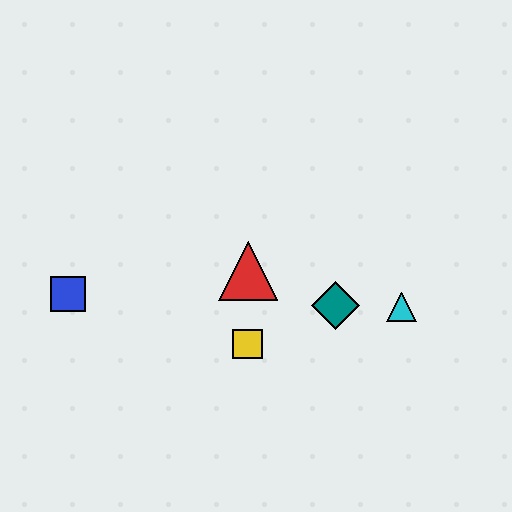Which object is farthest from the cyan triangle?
The blue square is farthest from the cyan triangle.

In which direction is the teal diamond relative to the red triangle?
The teal diamond is to the right of the red triangle.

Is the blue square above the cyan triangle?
Yes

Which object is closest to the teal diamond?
The cyan triangle is closest to the teal diamond.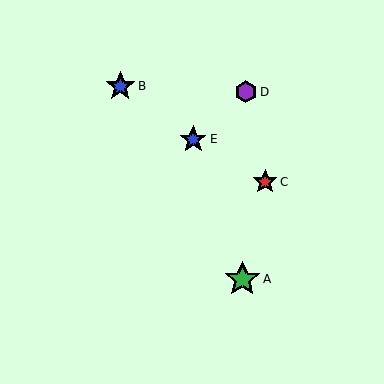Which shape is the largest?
The green star (labeled A) is the largest.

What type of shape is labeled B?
Shape B is a blue star.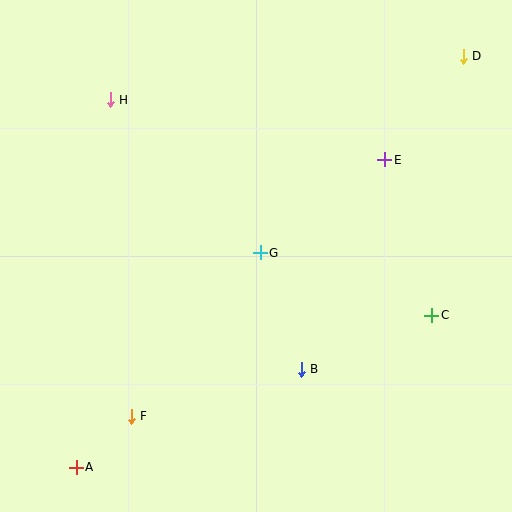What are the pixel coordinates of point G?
Point G is at (260, 253).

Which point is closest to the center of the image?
Point G at (260, 253) is closest to the center.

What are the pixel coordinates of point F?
Point F is at (131, 416).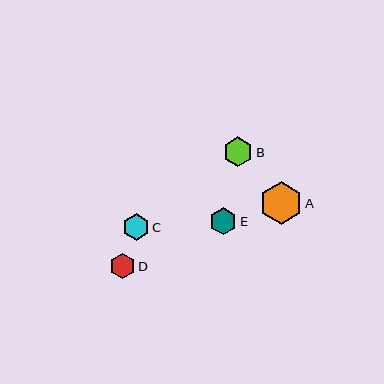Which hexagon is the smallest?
Hexagon D is the smallest with a size of approximately 25 pixels.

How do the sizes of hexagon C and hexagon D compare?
Hexagon C and hexagon D are approximately the same size.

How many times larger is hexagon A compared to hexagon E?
Hexagon A is approximately 1.6 times the size of hexagon E.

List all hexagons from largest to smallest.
From largest to smallest: A, B, E, C, D.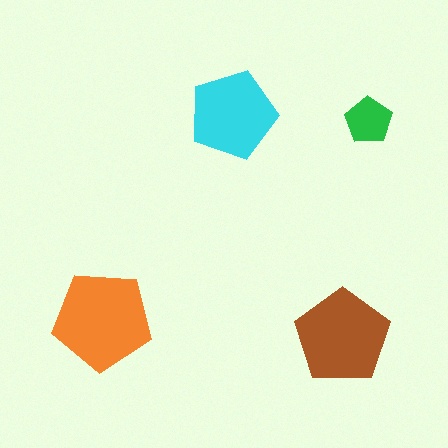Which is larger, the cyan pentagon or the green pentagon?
The cyan one.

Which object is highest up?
The cyan pentagon is topmost.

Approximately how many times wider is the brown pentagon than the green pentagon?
About 2 times wider.